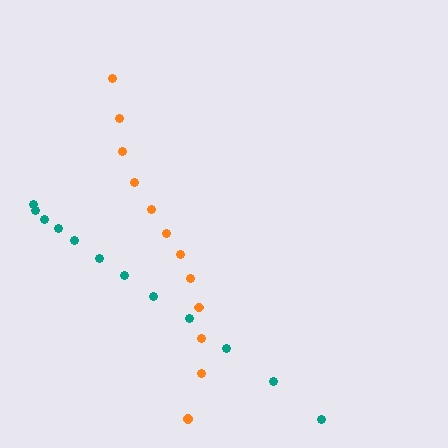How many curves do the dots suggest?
There are 2 distinct paths.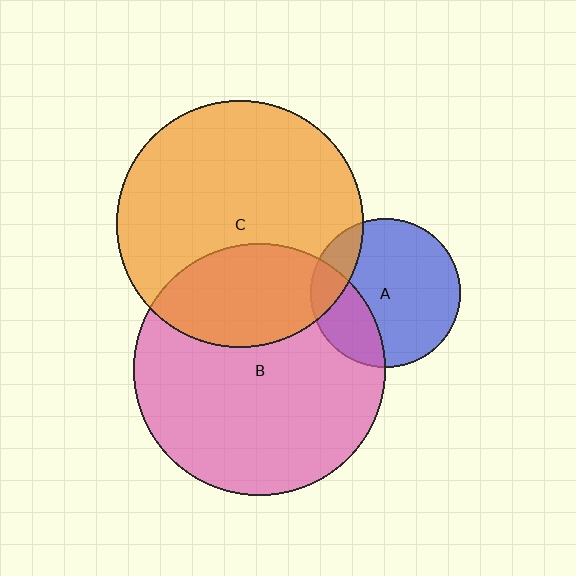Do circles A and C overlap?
Yes.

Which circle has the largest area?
Circle B (pink).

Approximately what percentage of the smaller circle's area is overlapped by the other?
Approximately 15%.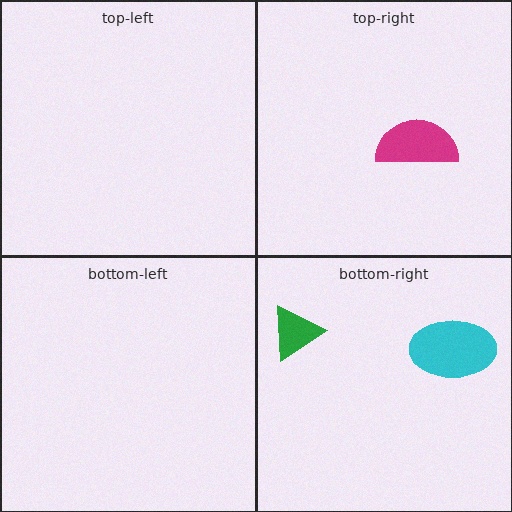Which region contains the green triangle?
The bottom-right region.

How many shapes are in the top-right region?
1.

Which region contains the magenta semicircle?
The top-right region.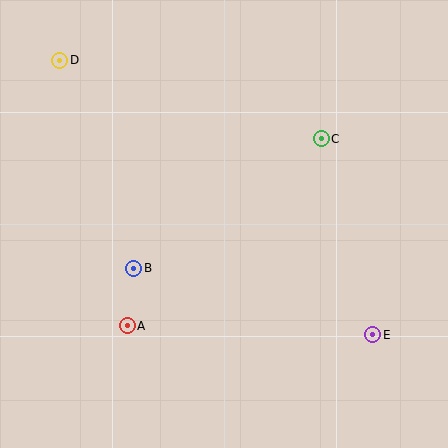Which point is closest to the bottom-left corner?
Point A is closest to the bottom-left corner.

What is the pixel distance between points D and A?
The distance between D and A is 274 pixels.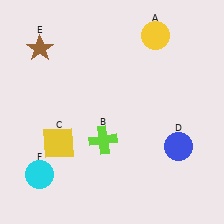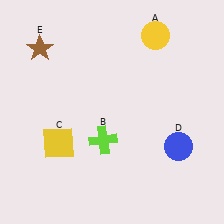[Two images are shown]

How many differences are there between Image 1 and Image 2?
There is 1 difference between the two images.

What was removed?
The cyan circle (F) was removed in Image 2.